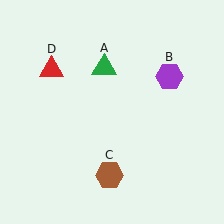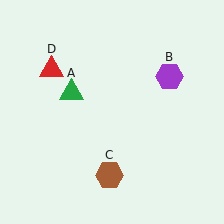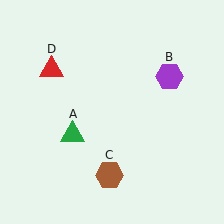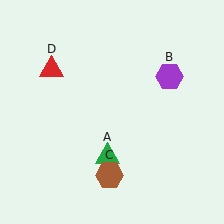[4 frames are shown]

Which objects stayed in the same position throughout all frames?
Purple hexagon (object B) and brown hexagon (object C) and red triangle (object D) remained stationary.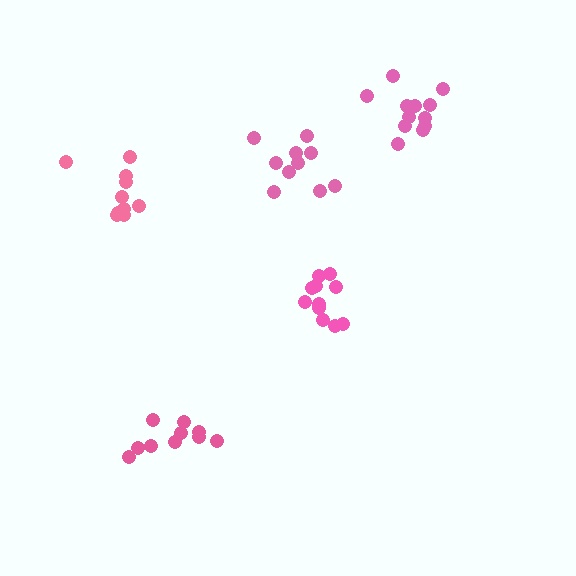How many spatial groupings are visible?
There are 5 spatial groupings.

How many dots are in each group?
Group 1: 10 dots, Group 2: 11 dots, Group 3: 12 dots, Group 4: 10 dots, Group 5: 10 dots (53 total).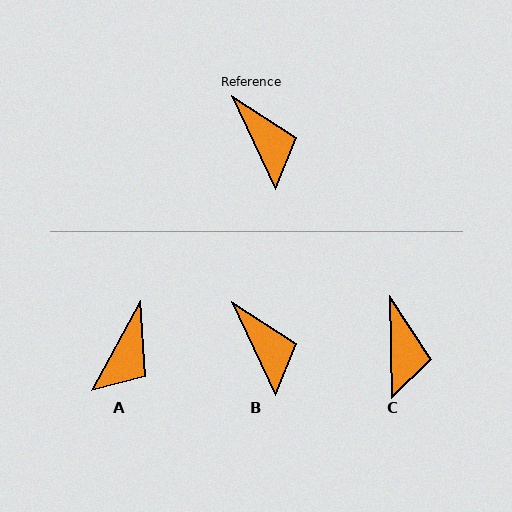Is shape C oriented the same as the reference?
No, it is off by about 24 degrees.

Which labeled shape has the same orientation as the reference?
B.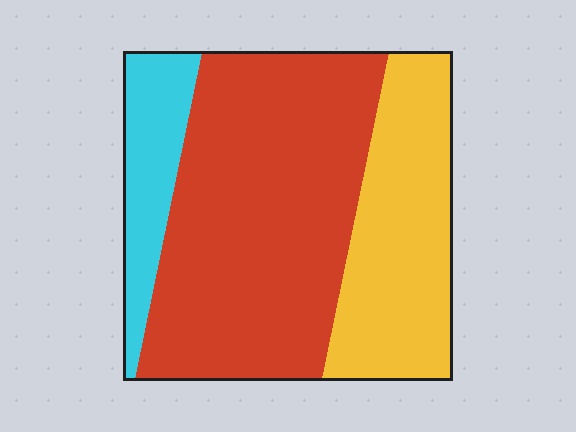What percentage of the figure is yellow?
Yellow takes up about one third (1/3) of the figure.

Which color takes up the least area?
Cyan, at roughly 15%.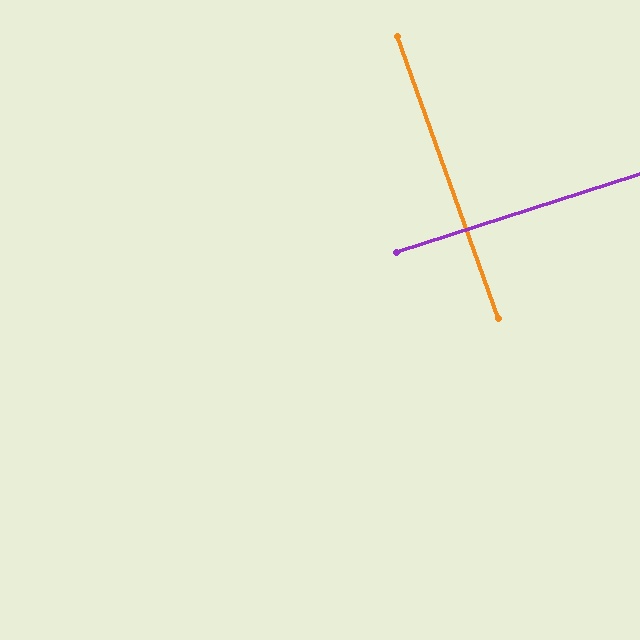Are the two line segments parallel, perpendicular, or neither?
Perpendicular — they meet at approximately 88°.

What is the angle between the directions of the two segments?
Approximately 88 degrees.